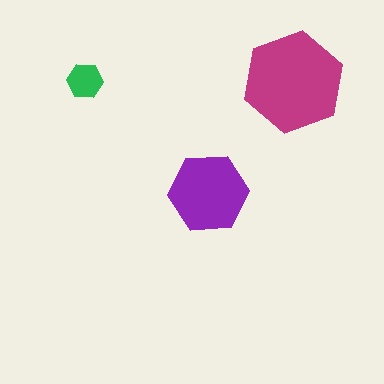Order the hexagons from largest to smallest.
the magenta one, the purple one, the green one.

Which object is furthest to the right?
The magenta hexagon is rightmost.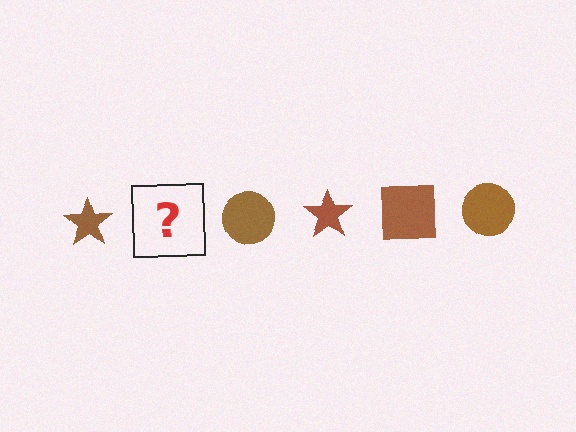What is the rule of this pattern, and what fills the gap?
The rule is that the pattern cycles through star, square, circle shapes in brown. The gap should be filled with a brown square.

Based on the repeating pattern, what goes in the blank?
The blank should be a brown square.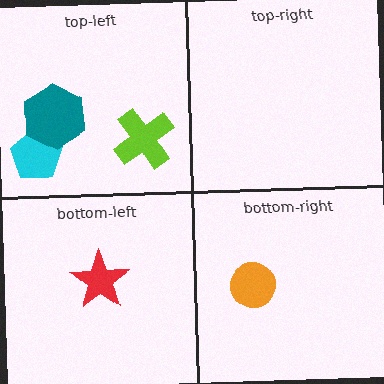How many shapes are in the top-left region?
3.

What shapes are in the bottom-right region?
The orange circle.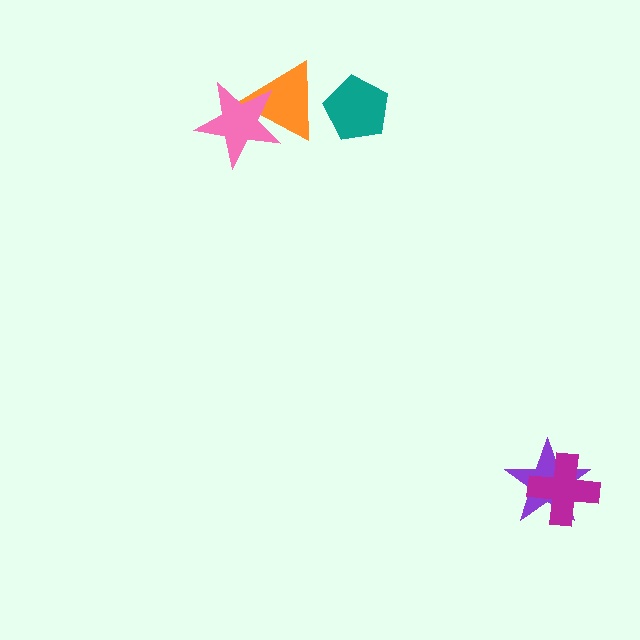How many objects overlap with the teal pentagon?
0 objects overlap with the teal pentagon.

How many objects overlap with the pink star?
1 object overlaps with the pink star.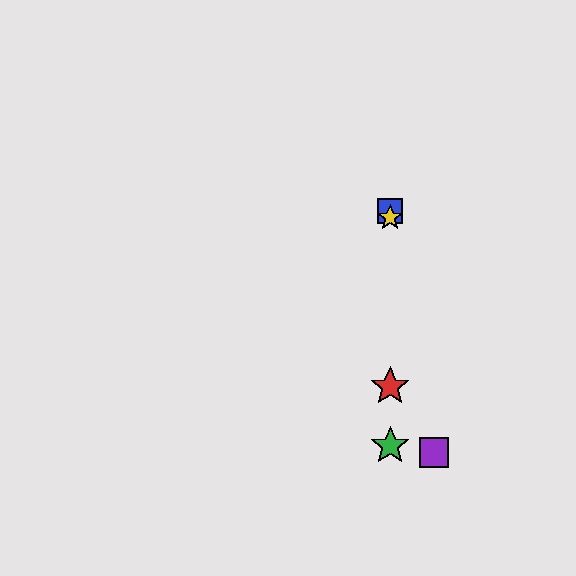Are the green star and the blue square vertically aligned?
Yes, both are at x≈390.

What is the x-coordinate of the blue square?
The blue square is at x≈390.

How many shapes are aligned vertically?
4 shapes (the red star, the blue square, the green star, the yellow star) are aligned vertically.